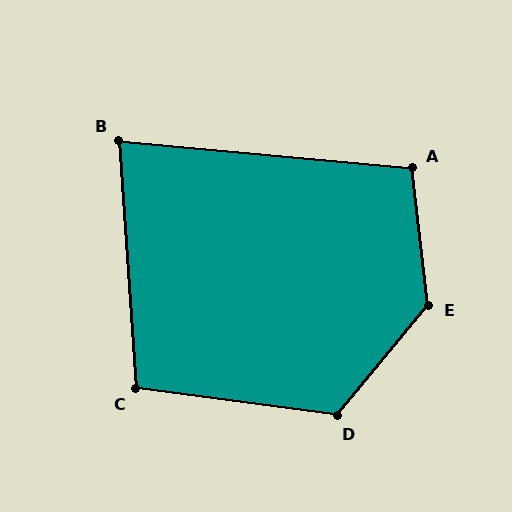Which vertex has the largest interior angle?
E, at approximately 134 degrees.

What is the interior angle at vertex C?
Approximately 101 degrees (obtuse).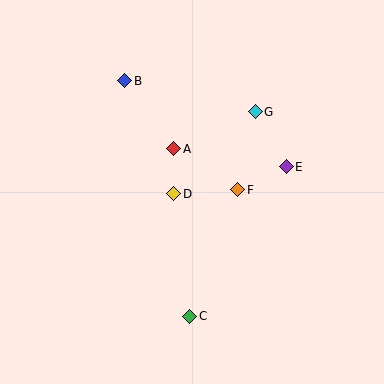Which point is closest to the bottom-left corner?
Point C is closest to the bottom-left corner.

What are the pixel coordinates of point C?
Point C is at (190, 316).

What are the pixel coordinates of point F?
Point F is at (238, 190).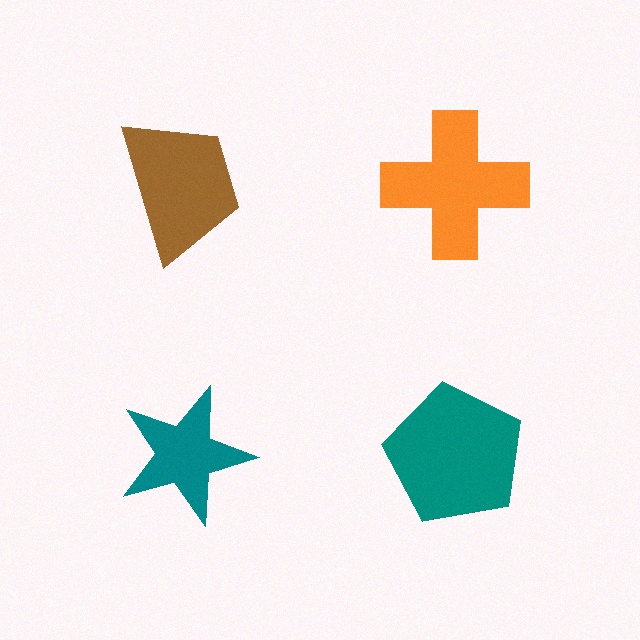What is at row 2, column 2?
A teal pentagon.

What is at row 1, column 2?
An orange cross.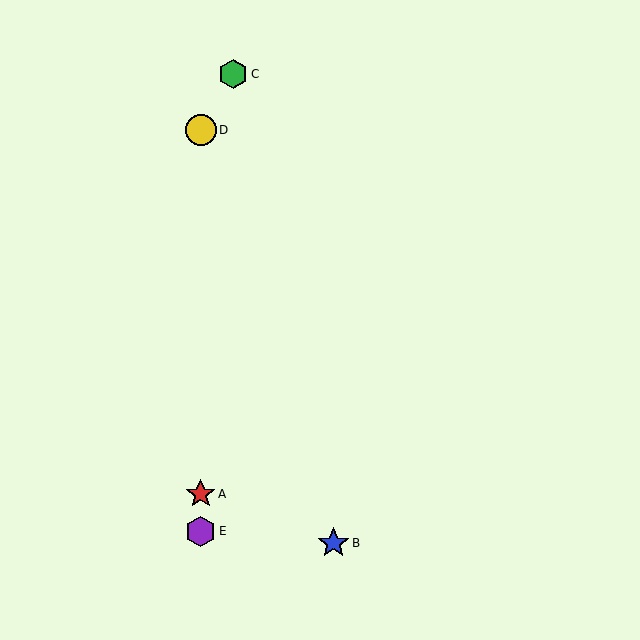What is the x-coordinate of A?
Object A is at x≈201.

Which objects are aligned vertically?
Objects A, D, E are aligned vertically.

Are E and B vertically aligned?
No, E is at x≈201 and B is at x≈333.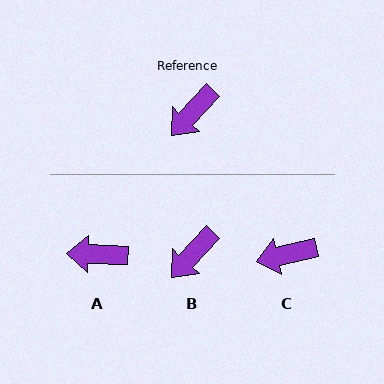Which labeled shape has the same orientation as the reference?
B.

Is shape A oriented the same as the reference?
No, it is off by about 49 degrees.